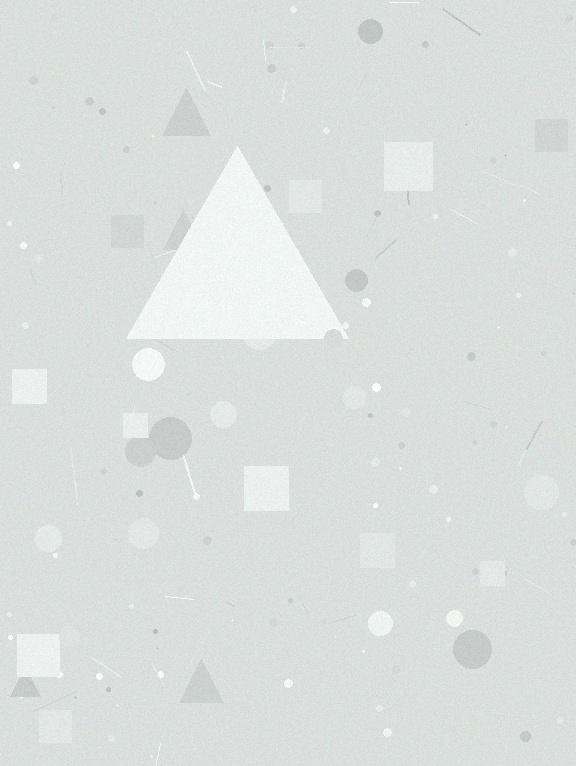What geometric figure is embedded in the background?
A triangle is embedded in the background.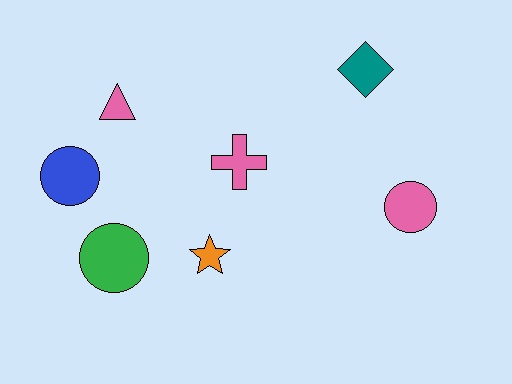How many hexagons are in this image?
There are no hexagons.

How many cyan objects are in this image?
There are no cyan objects.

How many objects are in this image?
There are 7 objects.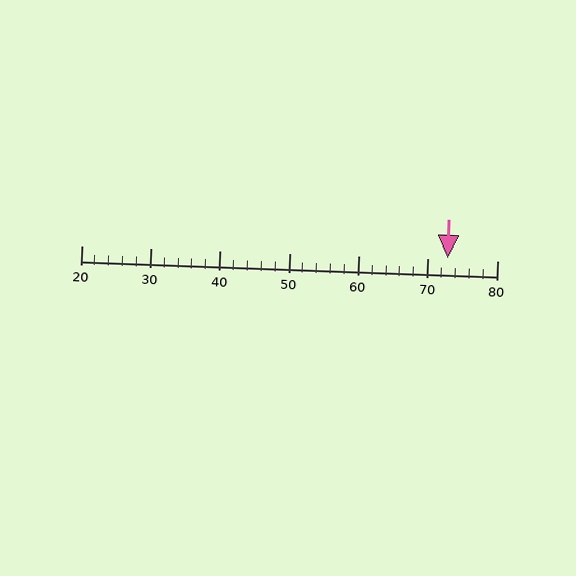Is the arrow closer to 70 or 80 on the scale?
The arrow is closer to 70.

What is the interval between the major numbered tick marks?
The major tick marks are spaced 10 units apart.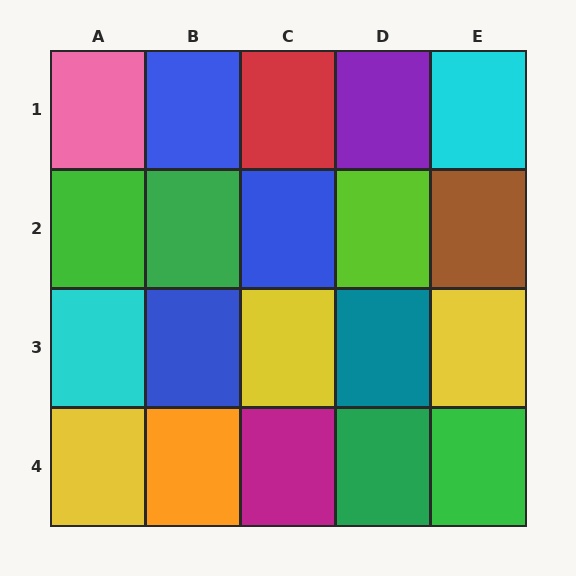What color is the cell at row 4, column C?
Magenta.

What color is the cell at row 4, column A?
Yellow.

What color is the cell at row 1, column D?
Purple.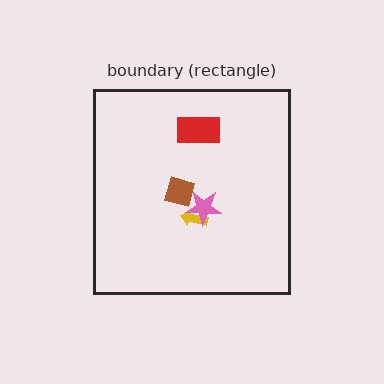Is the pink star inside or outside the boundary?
Inside.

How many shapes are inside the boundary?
4 inside, 0 outside.